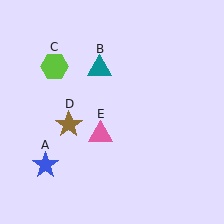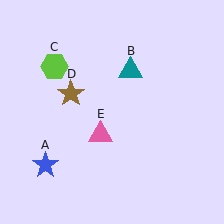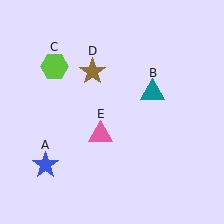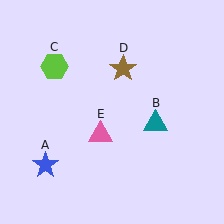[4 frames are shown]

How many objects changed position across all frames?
2 objects changed position: teal triangle (object B), brown star (object D).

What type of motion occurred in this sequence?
The teal triangle (object B), brown star (object D) rotated clockwise around the center of the scene.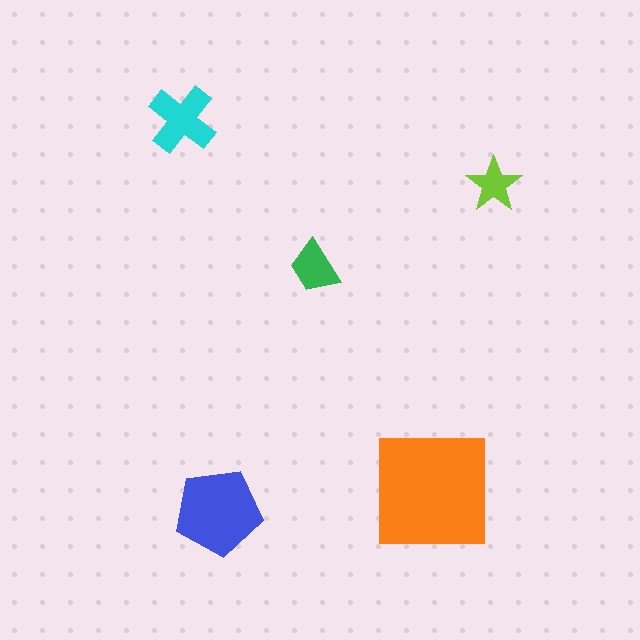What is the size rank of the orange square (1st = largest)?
1st.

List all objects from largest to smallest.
The orange square, the blue pentagon, the cyan cross, the green trapezoid, the lime star.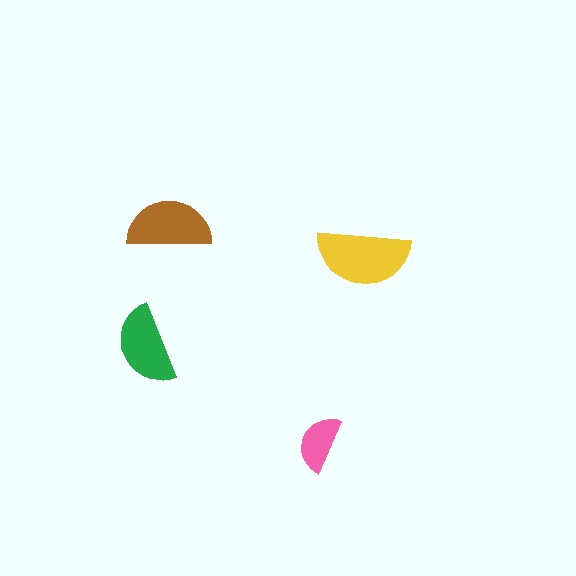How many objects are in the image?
There are 4 objects in the image.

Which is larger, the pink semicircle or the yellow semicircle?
The yellow one.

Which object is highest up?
The brown semicircle is topmost.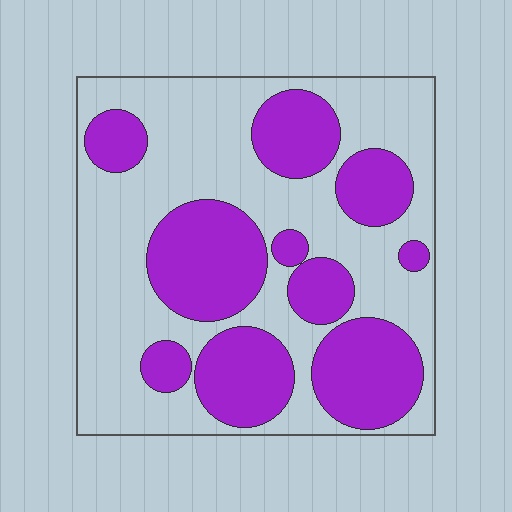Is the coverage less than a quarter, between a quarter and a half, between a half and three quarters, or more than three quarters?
Between a quarter and a half.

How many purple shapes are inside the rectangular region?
10.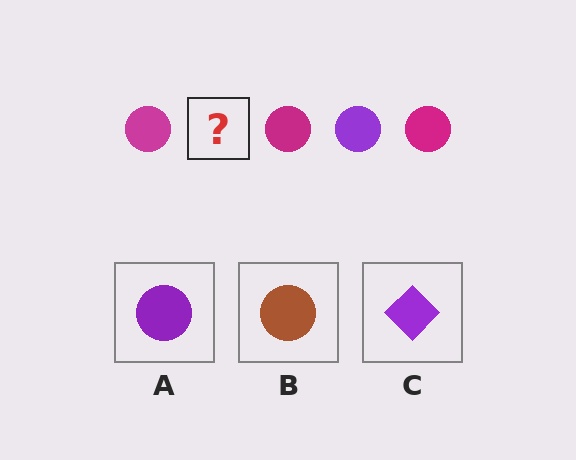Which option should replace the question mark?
Option A.